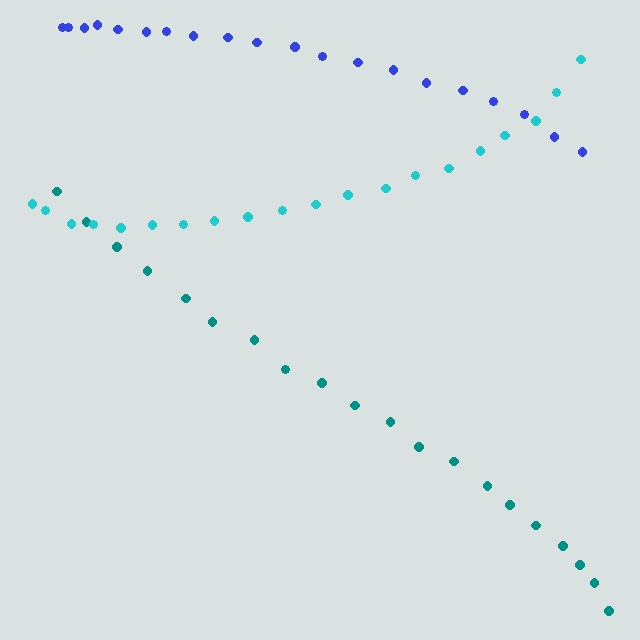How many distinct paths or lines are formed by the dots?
There are 3 distinct paths.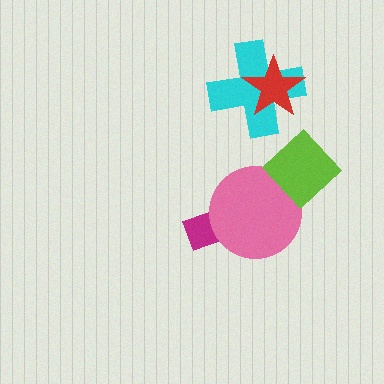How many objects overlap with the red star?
1 object overlaps with the red star.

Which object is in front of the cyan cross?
The red star is in front of the cyan cross.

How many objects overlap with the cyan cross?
1 object overlaps with the cyan cross.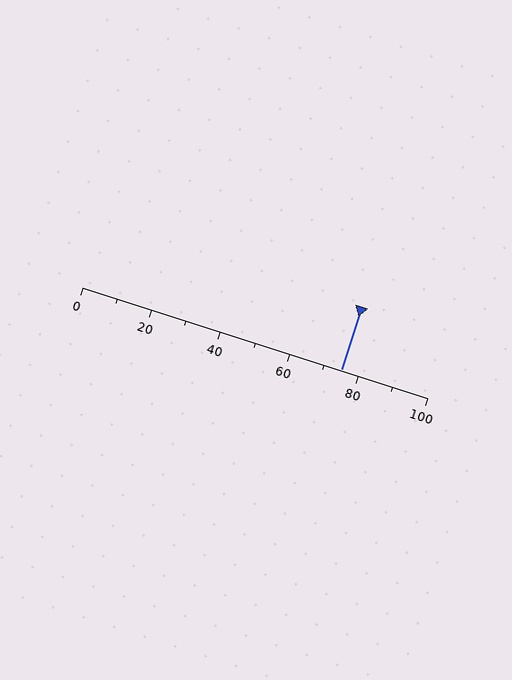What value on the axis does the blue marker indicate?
The marker indicates approximately 75.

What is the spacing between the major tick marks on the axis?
The major ticks are spaced 20 apart.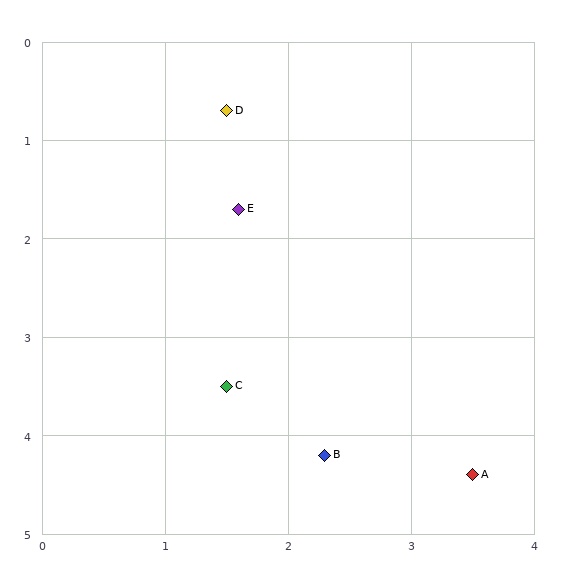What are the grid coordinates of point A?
Point A is at approximately (3.5, 4.4).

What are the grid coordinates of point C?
Point C is at approximately (1.5, 3.5).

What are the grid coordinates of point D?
Point D is at approximately (1.5, 0.7).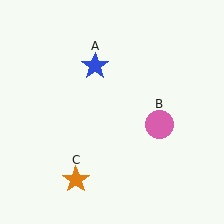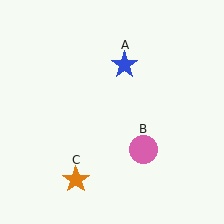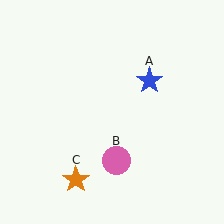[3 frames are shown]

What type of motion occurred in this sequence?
The blue star (object A), pink circle (object B) rotated clockwise around the center of the scene.